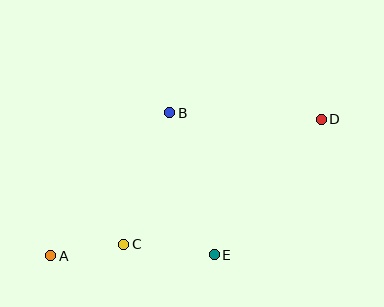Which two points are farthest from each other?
Points A and D are farthest from each other.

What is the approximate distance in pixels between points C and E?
The distance between C and E is approximately 91 pixels.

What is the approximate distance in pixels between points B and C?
The distance between B and C is approximately 140 pixels.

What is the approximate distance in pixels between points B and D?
The distance between B and D is approximately 152 pixels.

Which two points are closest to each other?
Points A and C are closest to each other.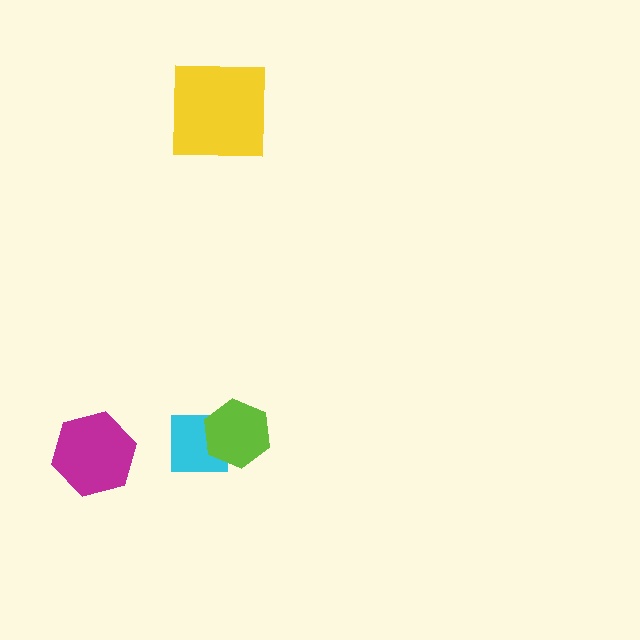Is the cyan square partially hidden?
Yes, it is partially covered by another shape.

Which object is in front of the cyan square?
The lime hexagon is in front of the cyan square.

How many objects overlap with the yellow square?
0 objects overlap with the yellow square.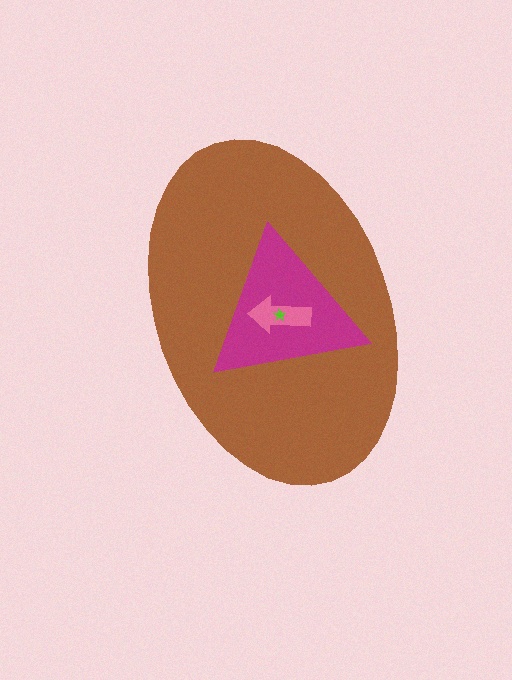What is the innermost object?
The lime star.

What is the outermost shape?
The brown ellipse.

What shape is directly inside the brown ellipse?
The magenta triangle.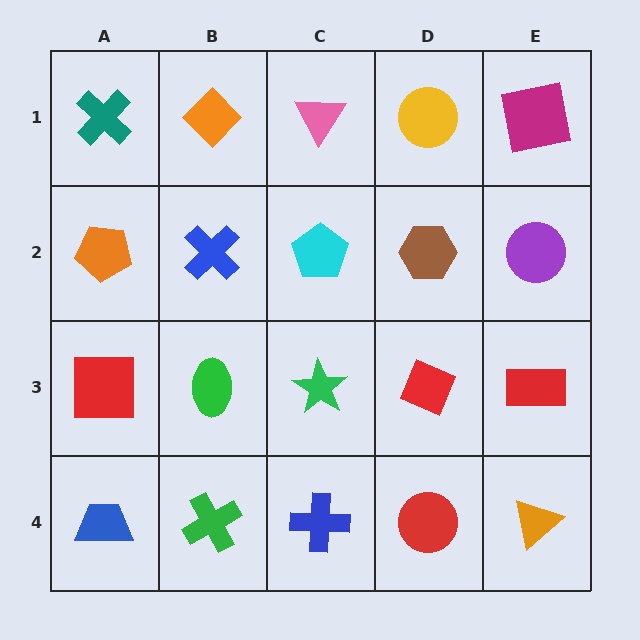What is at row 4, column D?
A red circle.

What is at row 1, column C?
A pink triangle.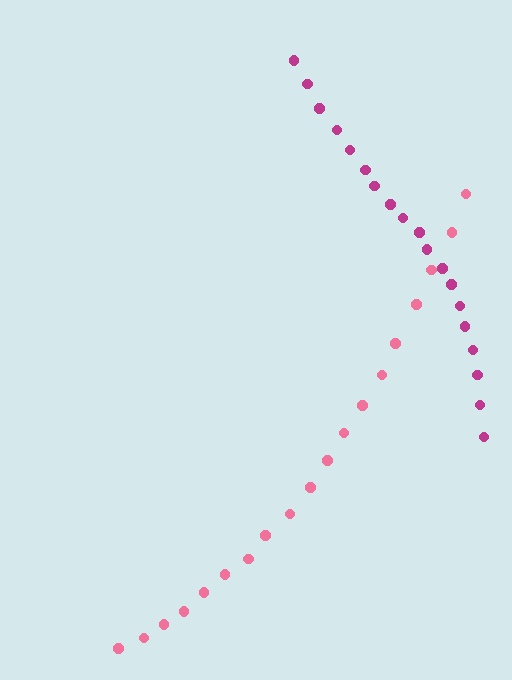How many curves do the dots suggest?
There are 2 distinct paths.